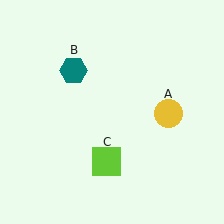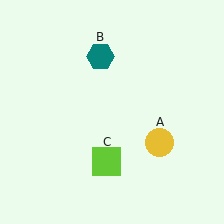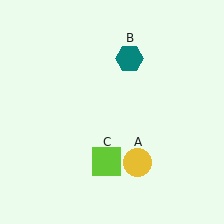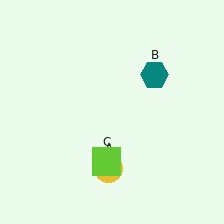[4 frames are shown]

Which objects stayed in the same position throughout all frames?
Lime square (object C) remained stationary.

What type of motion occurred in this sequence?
The yellow circle (object A), teal hexagon (object B) rotated clockwise around the center of the scene.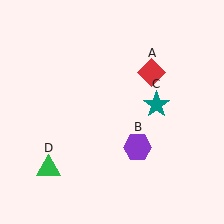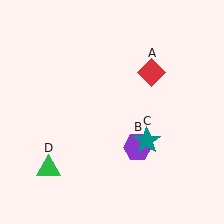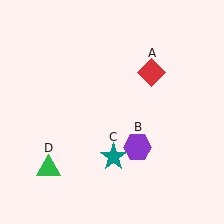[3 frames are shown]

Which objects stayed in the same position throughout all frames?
Red diamond (object A) and purple hexagon (object B) and green triangle (object D) remained stationary.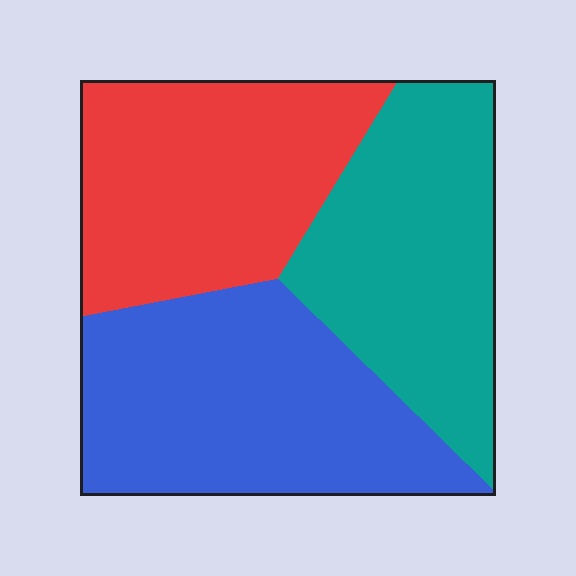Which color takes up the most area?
Blue, at roughly 35%.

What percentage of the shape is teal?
Teal covers about 30% of the shape.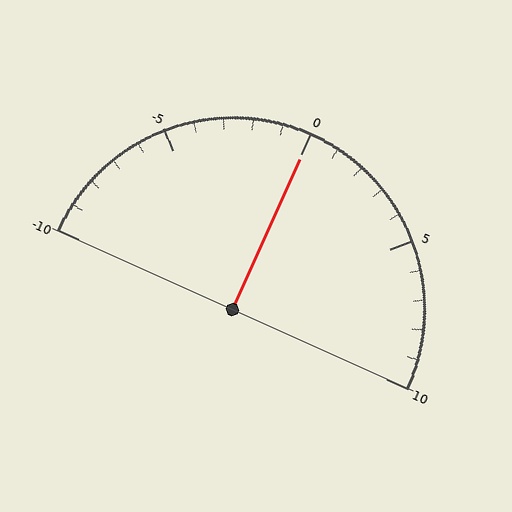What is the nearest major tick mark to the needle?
The nearest major tick mark is 0.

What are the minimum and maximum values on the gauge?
The gauge ranges from -10 to 10.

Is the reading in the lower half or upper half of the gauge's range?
The reading is in the upper half of the range (-10 to 10).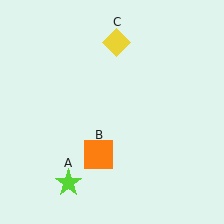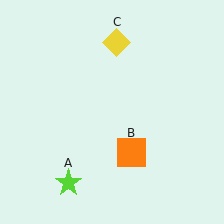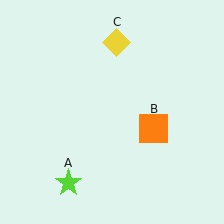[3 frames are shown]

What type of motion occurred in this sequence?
The orange square (object B) rotated counterclockwise around the center of the scene.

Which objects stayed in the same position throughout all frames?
Lime star (object A) and yellow diamond (object C) remained stationary.